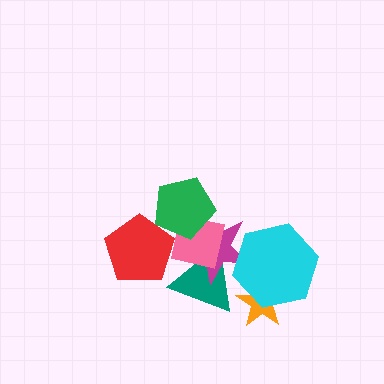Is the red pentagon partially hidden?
No, no other shape covers it.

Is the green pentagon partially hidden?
Yes, it is partially covered by another shape.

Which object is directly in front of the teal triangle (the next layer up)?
The magenta star is directly in front of the teal triangle.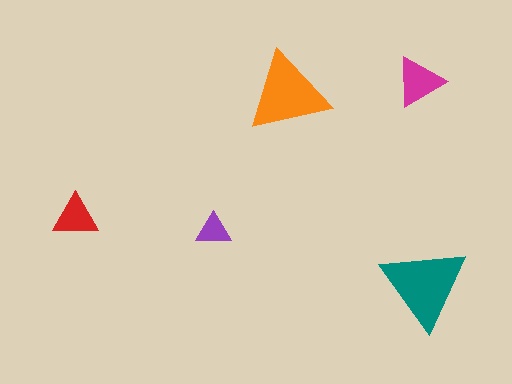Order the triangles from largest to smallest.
the teal one, the orange one, the magenta one, the red one, the purple one.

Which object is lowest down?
The teal triangle is bottommost.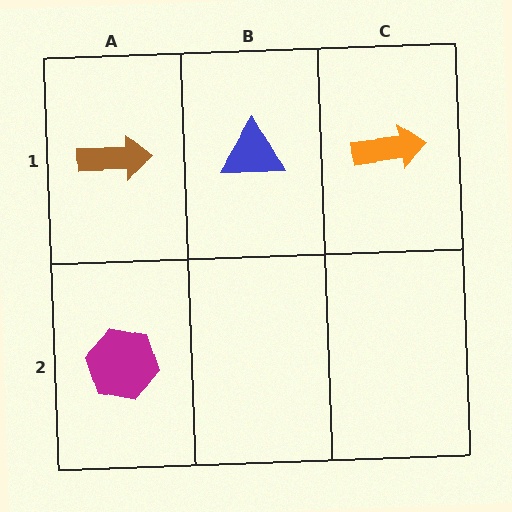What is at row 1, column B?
A blue triangle.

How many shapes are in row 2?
1 shape.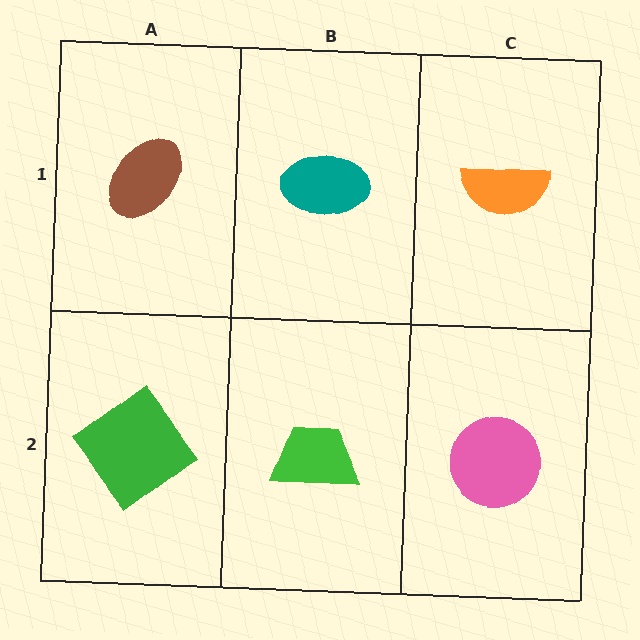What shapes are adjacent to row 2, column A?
A brown ellipse (row 1, column A), a green trapezoid (row 2, column B).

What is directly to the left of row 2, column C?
A green trapezoid.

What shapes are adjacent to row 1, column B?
A green trapezoid (row 2, column B), a brown ellipse (row 1, column A), an orange semicircle (row 1, column C).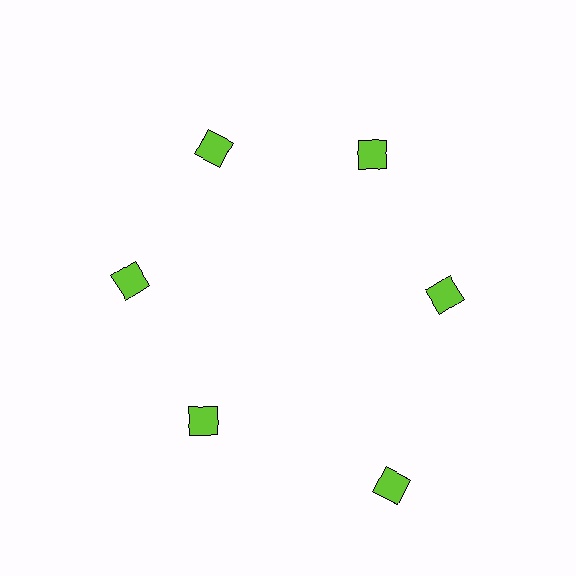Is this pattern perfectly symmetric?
No. The 6 lime diamonds are arranged in a ring, but one element near the 5 o'clock position is pushed outward from the center, breaking the 6-fold rotational symmetry.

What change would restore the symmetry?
The symmetry would be restored by moving it inward, back onto the ring so that all 6 diamonds sit at equal angles and equal distance from the center.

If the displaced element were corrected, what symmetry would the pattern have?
It would have 6-fold rotational symmetry — the pattern would map onto itself every 60 degrees.